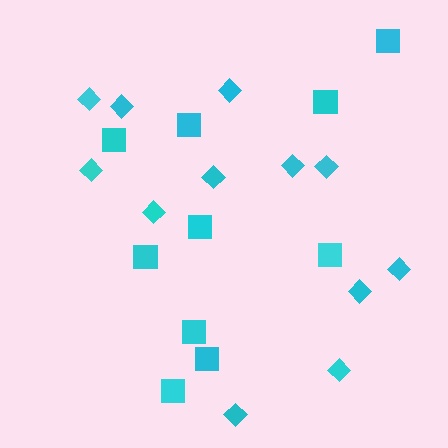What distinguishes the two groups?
There are 2 groups: one group of diamonds (12) and one group of squares (10).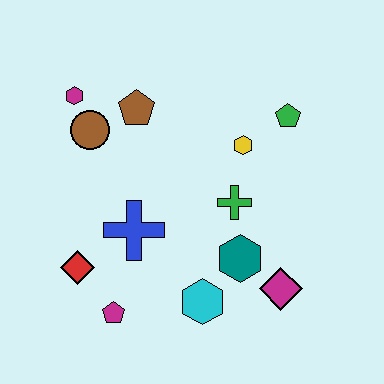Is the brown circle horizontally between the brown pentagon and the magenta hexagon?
Yes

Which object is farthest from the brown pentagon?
The magenta diamond is farthest from the brown pentagon.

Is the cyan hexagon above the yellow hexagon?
No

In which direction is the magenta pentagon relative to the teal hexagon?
The magenta pentagon is to the left of the teal hexagon.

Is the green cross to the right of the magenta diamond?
No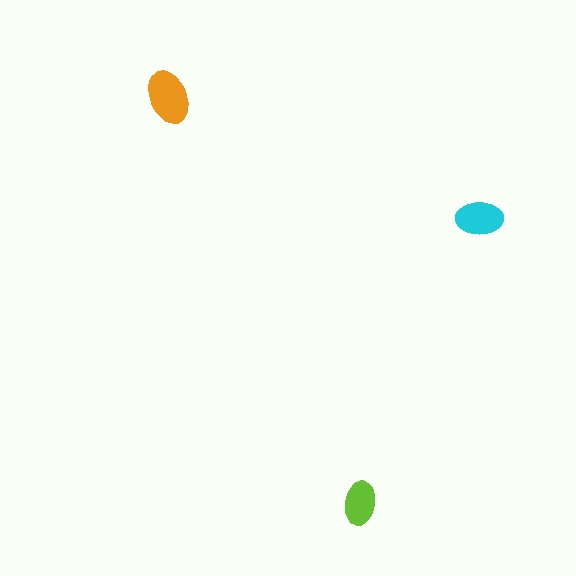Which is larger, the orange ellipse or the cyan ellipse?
The orange one.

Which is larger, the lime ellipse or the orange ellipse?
The orange one.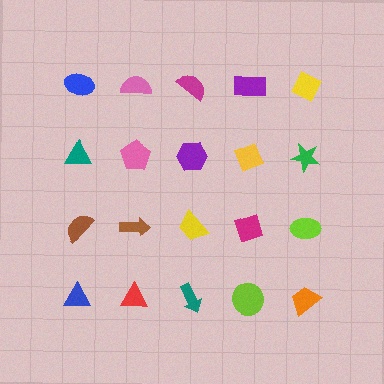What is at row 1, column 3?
A magenta semicircle.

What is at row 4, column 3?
A teal arrow.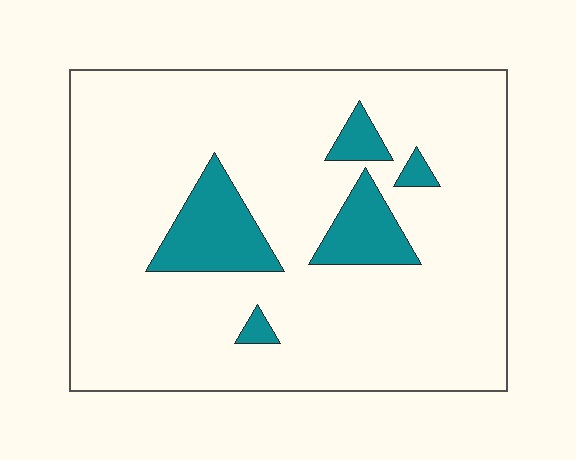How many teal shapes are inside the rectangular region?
5.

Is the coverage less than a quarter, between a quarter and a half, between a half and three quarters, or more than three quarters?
Less than a quarter.